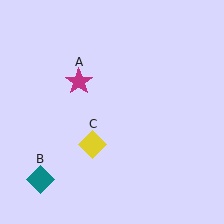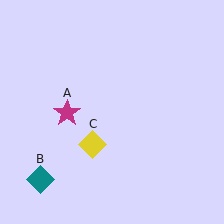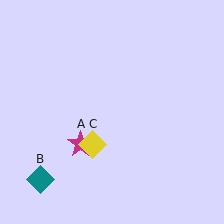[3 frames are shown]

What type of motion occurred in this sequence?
The magenta star (object A) rotated counterclockwise around the center of the scene.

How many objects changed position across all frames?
1 object changed position: magenta star (object A).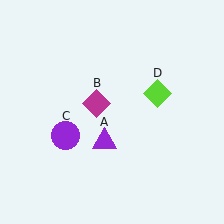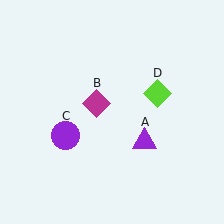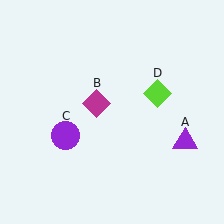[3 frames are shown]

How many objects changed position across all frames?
1 object changed position: purple triangle (object A).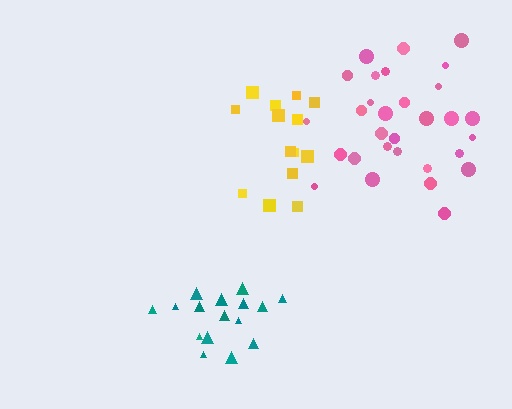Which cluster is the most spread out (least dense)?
Yellow.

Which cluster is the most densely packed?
Teal.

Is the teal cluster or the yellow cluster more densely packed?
Teal.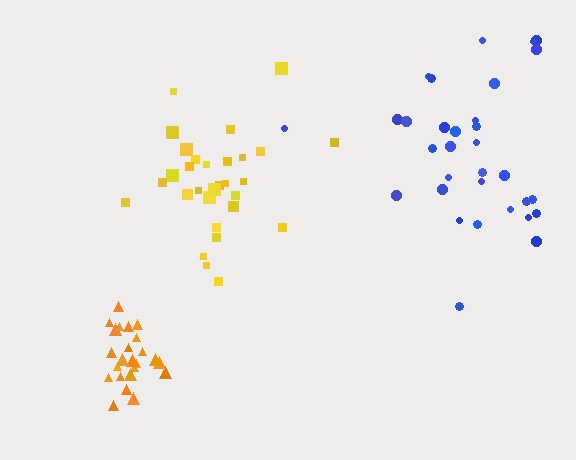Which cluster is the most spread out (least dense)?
Blue.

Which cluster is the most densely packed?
Orange.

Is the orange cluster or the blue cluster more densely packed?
Orange.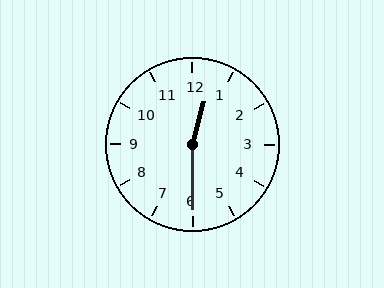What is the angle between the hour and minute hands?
Approximately 165 degrees.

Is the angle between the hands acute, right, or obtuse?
It is obtuse.